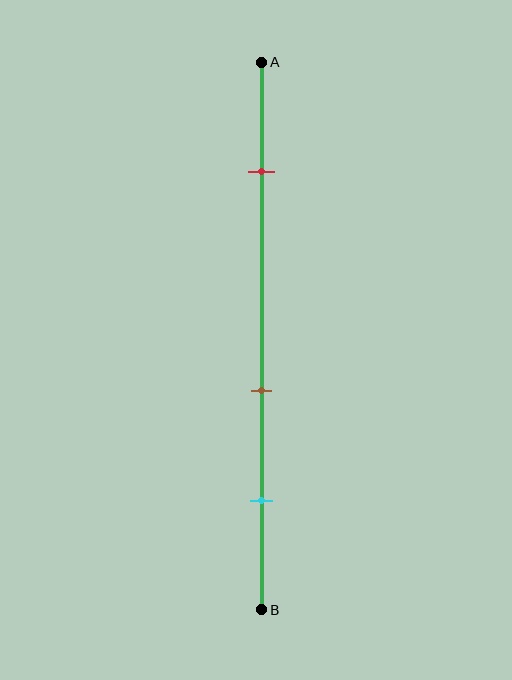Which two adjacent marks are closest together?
The brown and cyan marks are the closest adjacent pair.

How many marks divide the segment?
There are 3 marks dividing the segment.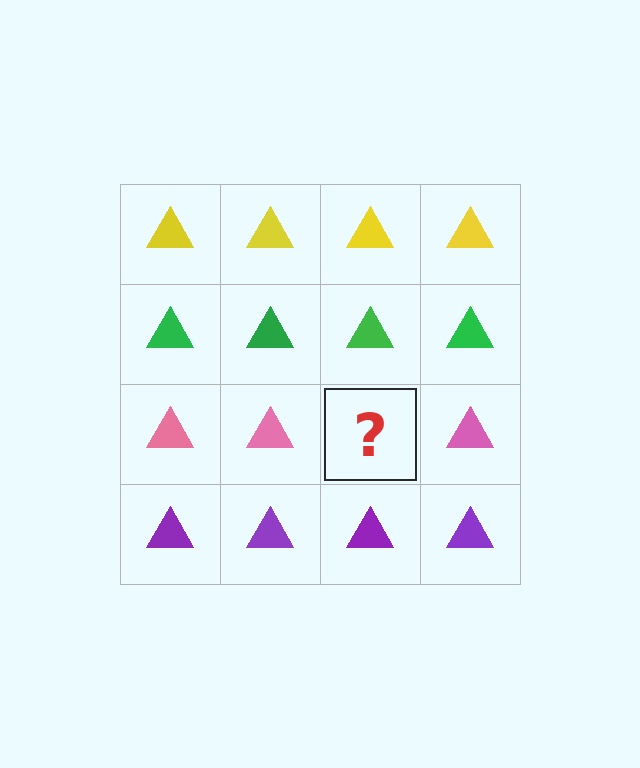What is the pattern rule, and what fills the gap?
The rule is that each row has a consistent color. The gap should be filled with a pink triangle.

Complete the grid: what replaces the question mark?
The question mark should be replaced with a pink triangle.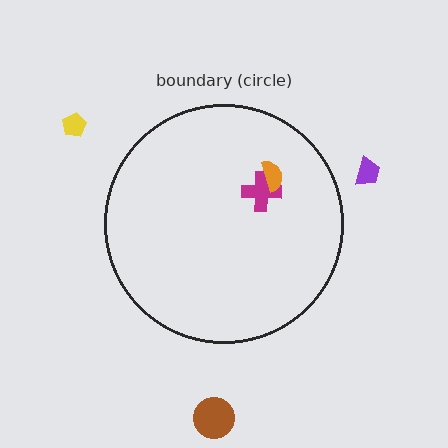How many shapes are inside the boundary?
2 inside, 3 outside.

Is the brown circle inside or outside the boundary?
Outside.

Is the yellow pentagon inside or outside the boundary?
Outside.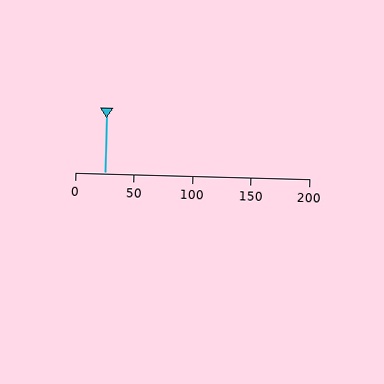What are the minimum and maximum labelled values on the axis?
The axis runs from 0 to 200.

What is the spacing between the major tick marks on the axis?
The major ticks are spaced 50 apart.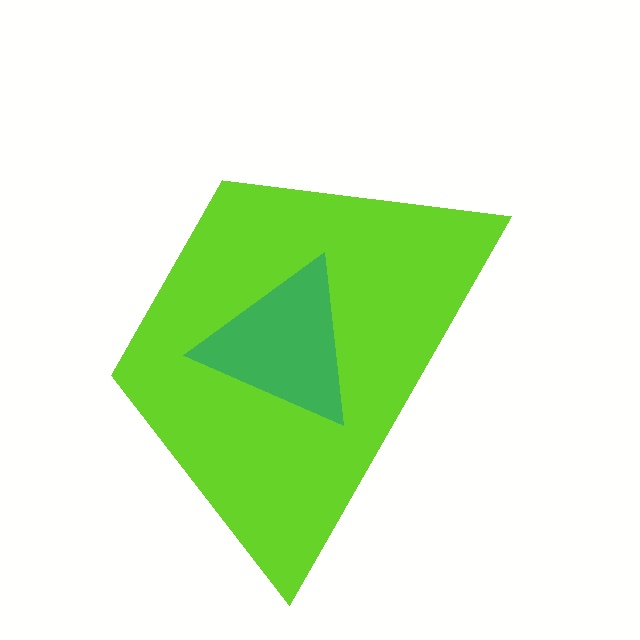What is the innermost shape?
The green triangle.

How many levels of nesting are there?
2.